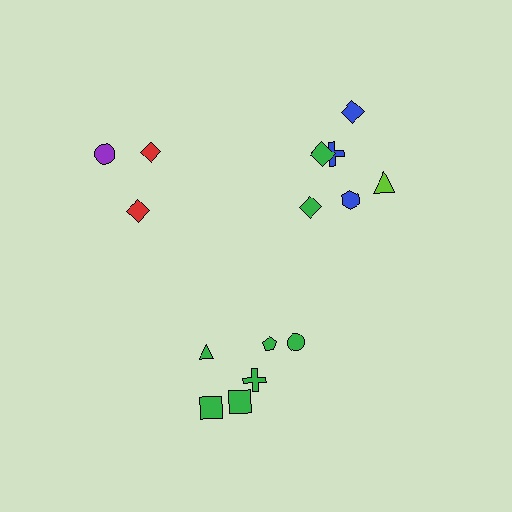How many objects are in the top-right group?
There are 6 objects.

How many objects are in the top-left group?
There are 3 objects.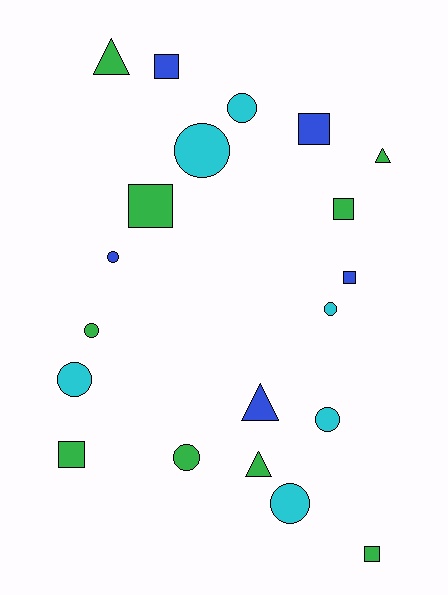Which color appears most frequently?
Green, with 9 objects.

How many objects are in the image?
There are 20 objects.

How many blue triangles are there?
There is 1 blue triangle.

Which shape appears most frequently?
Circle, with 9 objects.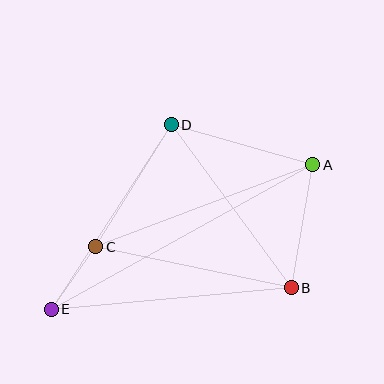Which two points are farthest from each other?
Points A and E are farthest from each other.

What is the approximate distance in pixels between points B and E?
The distance between B and E is approximately 241 pixels.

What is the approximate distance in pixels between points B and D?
The distance between B and D is approximately 202 pixels.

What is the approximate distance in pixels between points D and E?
The distance between D and E is approximately 220 pixels.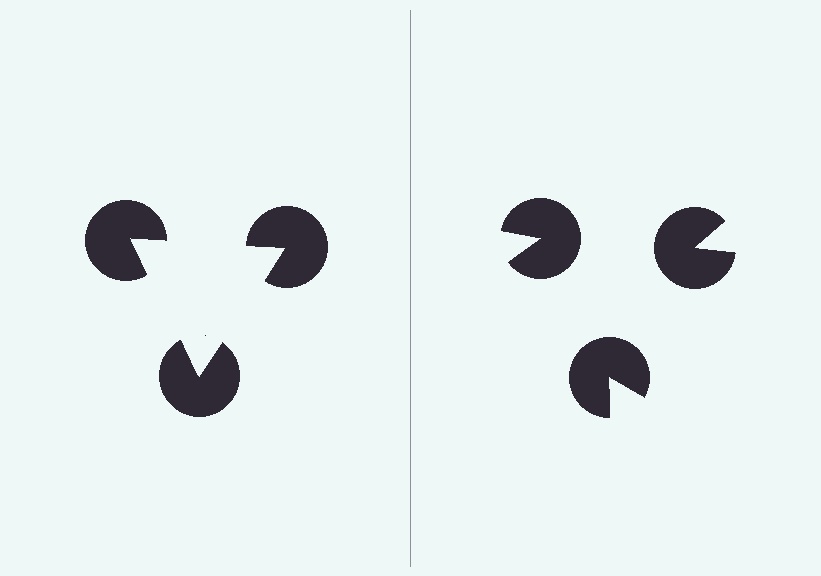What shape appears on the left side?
An illusory triangle.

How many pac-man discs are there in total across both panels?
6 — 3 on each side.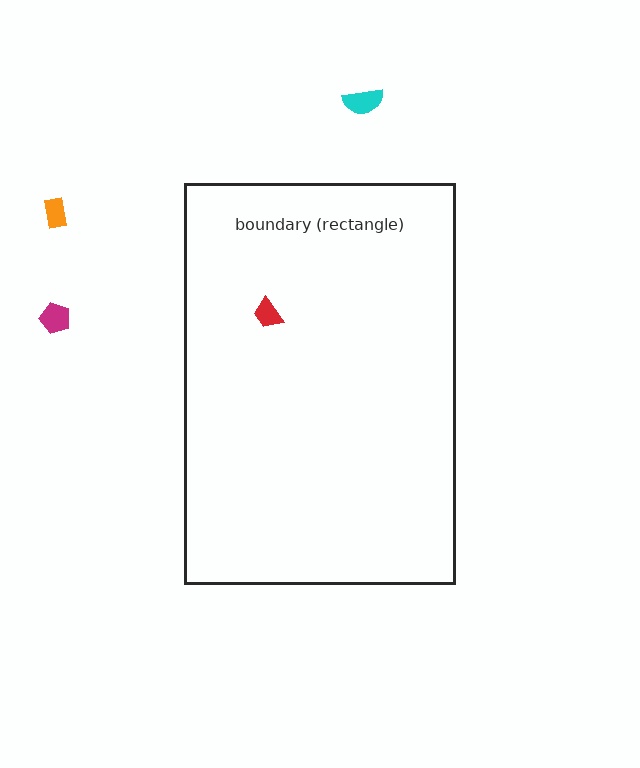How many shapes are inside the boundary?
1 inside, 3 outside.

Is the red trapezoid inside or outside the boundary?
Inside.